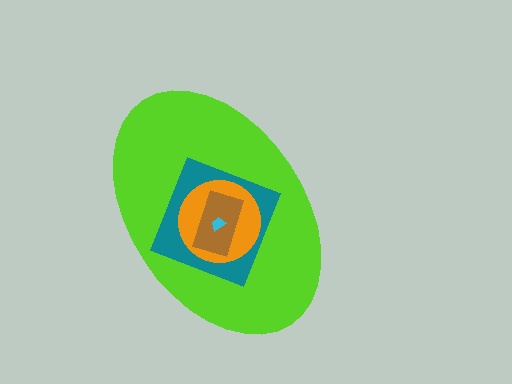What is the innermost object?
The cyan trapezoid.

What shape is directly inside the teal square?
The orange circle.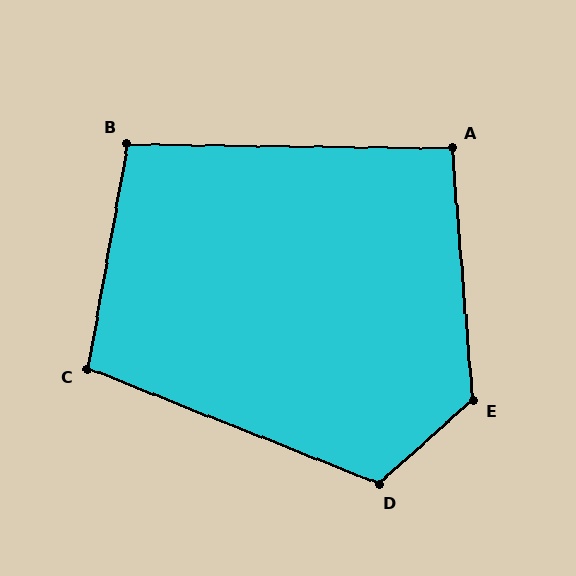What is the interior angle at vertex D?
Approximately 117 degrees (obtuse).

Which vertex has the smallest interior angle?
A, at approximately 95 degrees.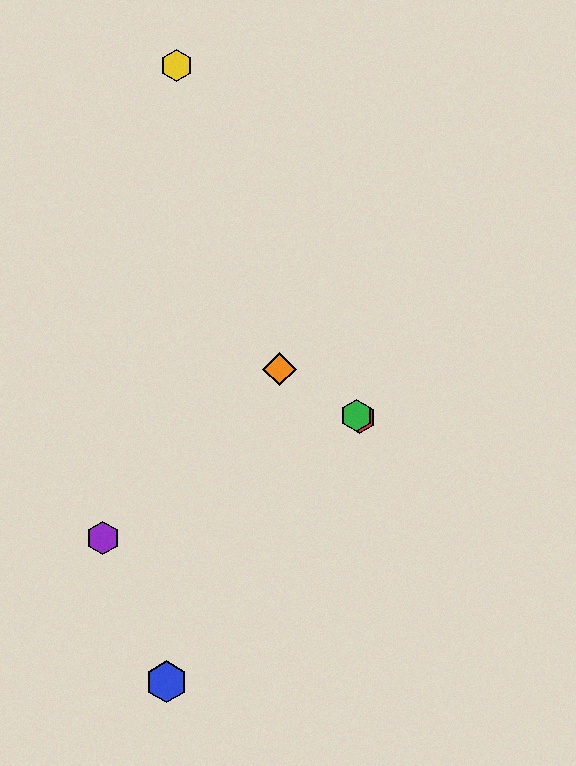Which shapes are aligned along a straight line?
The red hexagon, the green hexagon, the orange diamond are aligned along a straight line.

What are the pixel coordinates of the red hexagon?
The red hexagon is at (360, 418).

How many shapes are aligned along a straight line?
3 shapes (the red hexagon, the green hexagon, the orange diamond) are aligned along a straight line.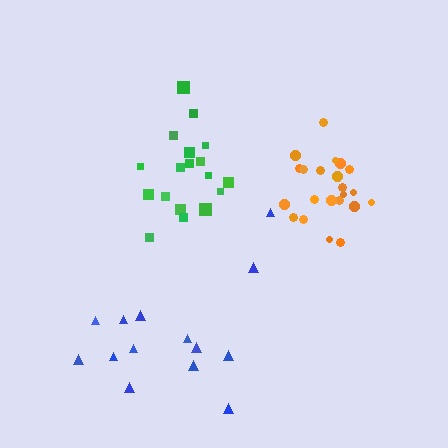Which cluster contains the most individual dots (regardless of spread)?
Orange (22).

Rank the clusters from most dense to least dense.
orange, green, blue.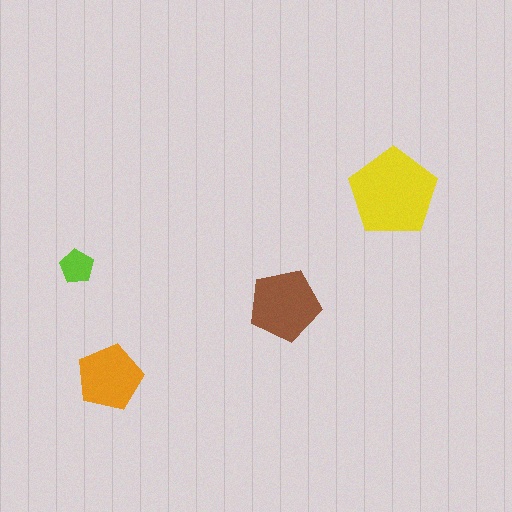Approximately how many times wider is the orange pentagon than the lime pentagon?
About 2 times wider.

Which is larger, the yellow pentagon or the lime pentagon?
The yellow one.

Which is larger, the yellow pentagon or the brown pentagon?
The yellow one.